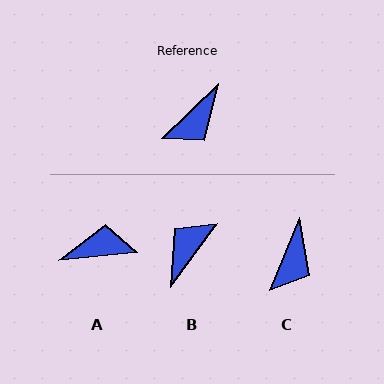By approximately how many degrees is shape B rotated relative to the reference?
Approximately 170 degrees clockwise.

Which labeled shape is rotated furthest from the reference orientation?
B, about 170 degrees away.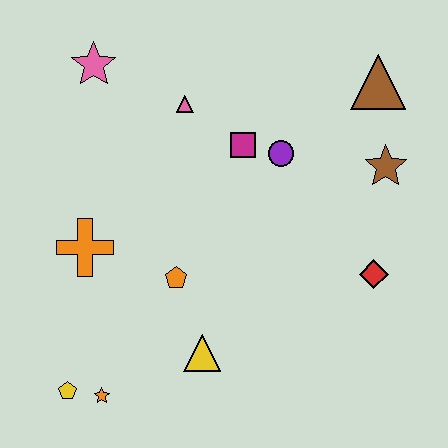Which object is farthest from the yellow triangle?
The brown triangle is farthest from the yellow triangle.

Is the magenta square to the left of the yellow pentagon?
No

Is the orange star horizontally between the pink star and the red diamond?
Yes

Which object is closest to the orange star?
The yellow pentagon is closest to the orange star.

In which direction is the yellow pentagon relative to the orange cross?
The yellow pentagon is below the orange cross.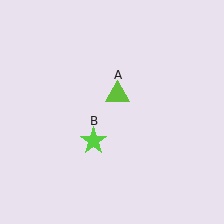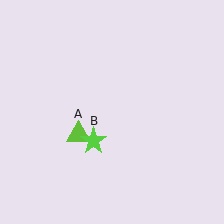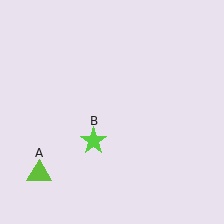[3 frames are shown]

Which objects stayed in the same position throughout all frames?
Lime star (object B) remained stationary.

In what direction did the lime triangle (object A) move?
The lime triangle (object A) moved down and to the left.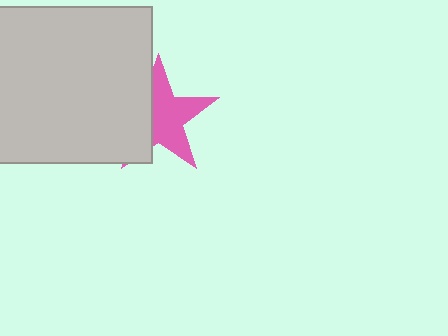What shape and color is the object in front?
The object in front is a light gray square.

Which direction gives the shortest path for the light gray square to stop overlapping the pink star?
Moving left gives the shortest separation.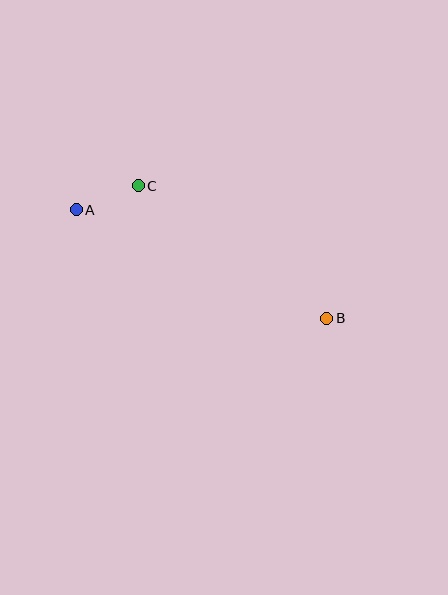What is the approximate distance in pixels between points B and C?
The distance between B and C is approximately 230 pixels.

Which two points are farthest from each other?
Points A and B are farthest from each other.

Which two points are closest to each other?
Points A and C are closest to each other.